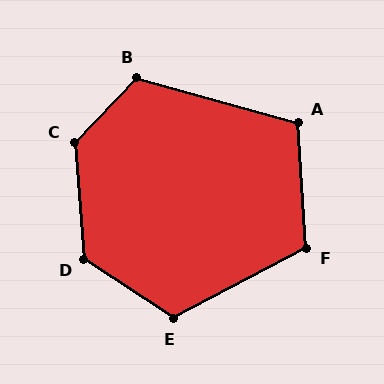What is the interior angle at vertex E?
Approximately 119 degrees (obtuse).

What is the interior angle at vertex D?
Approximately 128 degrees (obtuse).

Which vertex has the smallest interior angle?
A, at approximately 109 degrees.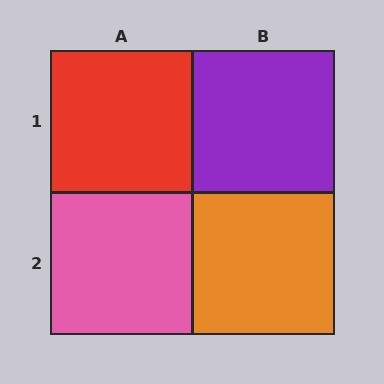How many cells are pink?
1 cell is pink.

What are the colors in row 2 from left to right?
Pink, orange.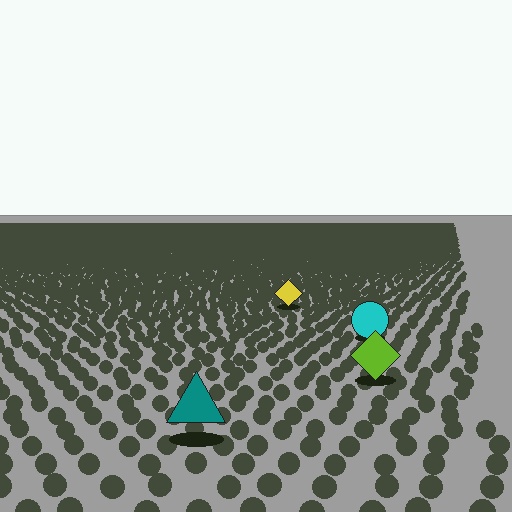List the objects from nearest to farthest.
From nearest to farthest: the teal triangle, the lime diamond, the cyan circle, the yellow diamond.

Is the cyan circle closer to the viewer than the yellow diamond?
Yes. The cyan circle is closer — you can tell from the texture gradient: the ground texture is coarser near it.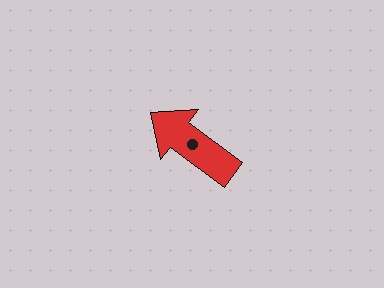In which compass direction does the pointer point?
Northwest.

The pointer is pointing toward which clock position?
Roughly 10 o'clock.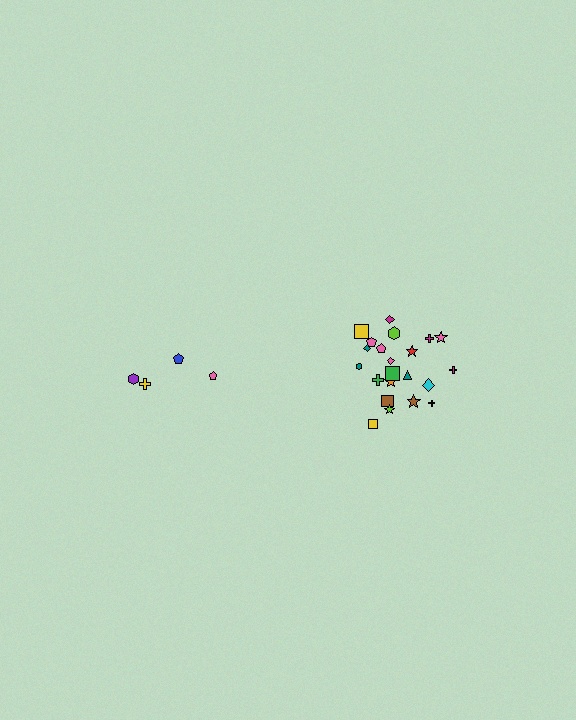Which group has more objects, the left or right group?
The right group.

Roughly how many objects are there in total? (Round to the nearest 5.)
Roughly 25 objects in total.